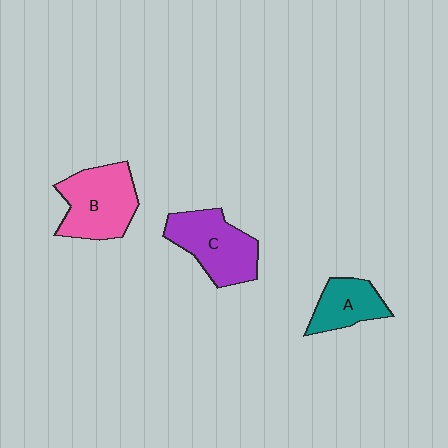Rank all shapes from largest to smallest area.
From largest to smallest: B (pink), C (purple), A (teal).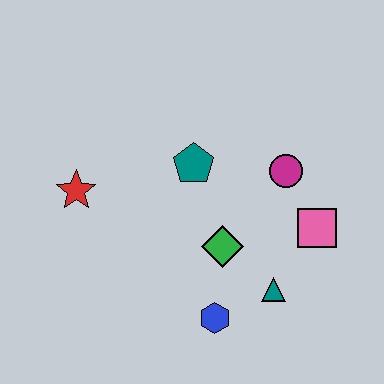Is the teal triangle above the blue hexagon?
Yes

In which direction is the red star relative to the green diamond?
The red star is to the left of the green diamond.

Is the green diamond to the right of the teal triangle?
No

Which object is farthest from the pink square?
The red star is farthest from the pink square.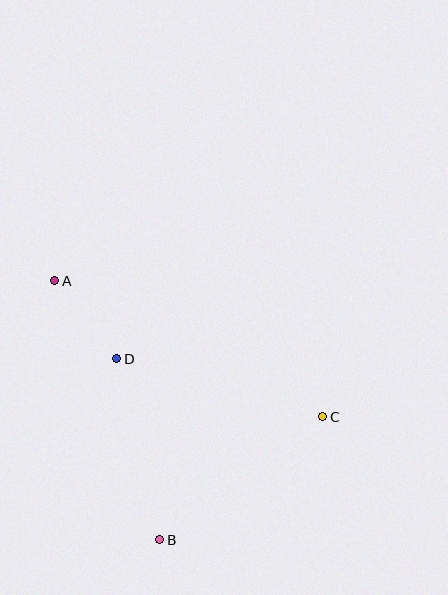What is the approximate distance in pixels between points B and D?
The distance between B and D is approximately 186 pixels.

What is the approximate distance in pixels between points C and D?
The distance between C and D is approximately 214 pixels.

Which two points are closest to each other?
Points A and D are closest to each other.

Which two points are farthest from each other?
Points A and C are farthest from each other.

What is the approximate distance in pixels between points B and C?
The distance between B and C is approximately 204 pixels.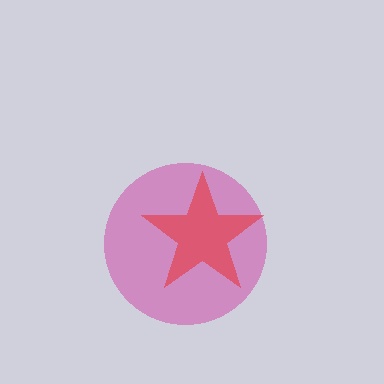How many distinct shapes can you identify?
There are 2 distinct shapes: a magenta circle, a red star.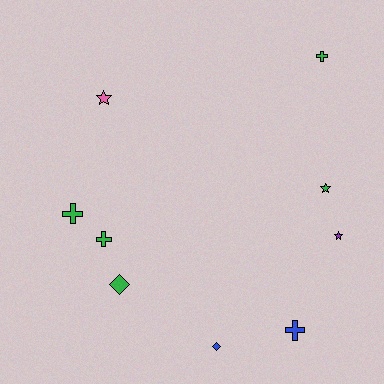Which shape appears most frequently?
Cross, with 4 objects.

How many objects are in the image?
There are 9 objects.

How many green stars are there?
There is 1 green star.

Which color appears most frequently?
Green, with 5 objects.